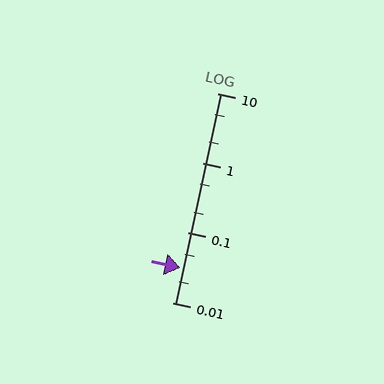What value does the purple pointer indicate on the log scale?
The pointer indicates approximately 0.031.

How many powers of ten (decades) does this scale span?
The scale spans 3 decades, from 0.01 to 10.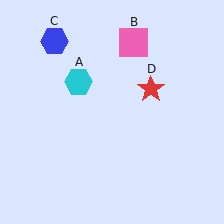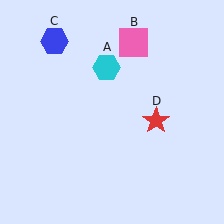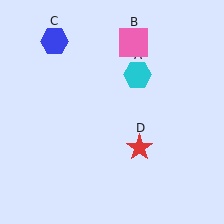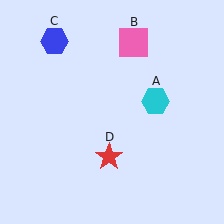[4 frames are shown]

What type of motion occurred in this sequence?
The cyan hexagon (object A), red star (object D) rotated clockwise around the center of the scene.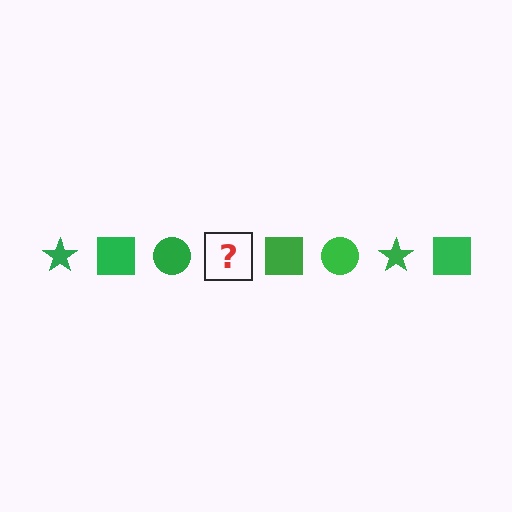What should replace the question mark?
The question mark should be replaced with a green star.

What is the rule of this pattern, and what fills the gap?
The rule is that the pattern cycles through star, square, circle shapes in green. The gap should be filled with a green star.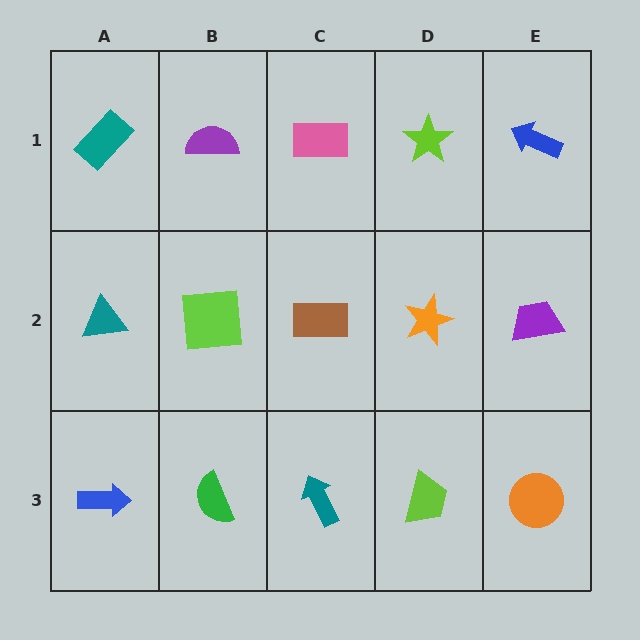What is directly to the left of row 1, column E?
A lime star.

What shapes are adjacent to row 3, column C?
A brown rectangle (row 2, column C), a green semicircle (row 3, column B), a lime trapezoid (row 3, column D).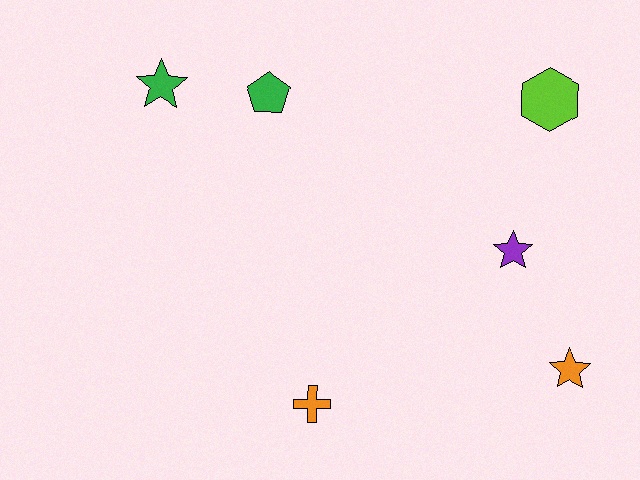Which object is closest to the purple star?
The orange star is closest to the purple star.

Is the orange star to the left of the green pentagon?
No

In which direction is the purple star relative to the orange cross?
The purple star is to the right of the orange cross.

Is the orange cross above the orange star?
No